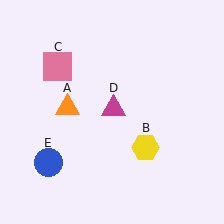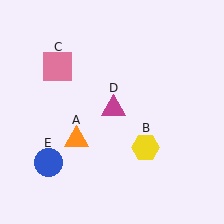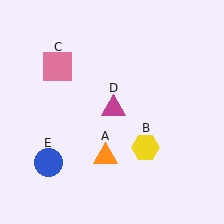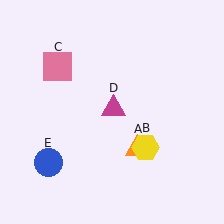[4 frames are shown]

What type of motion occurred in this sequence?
The orange triangle (object A) rotated counterclockwise around the center of the scene.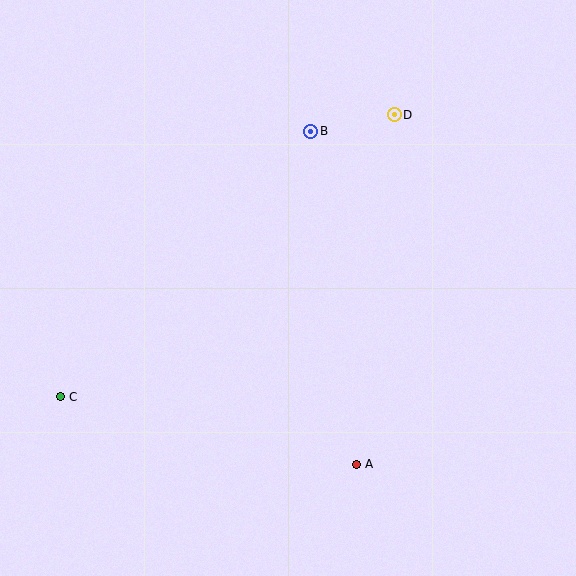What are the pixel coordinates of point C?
Point C is at (60, 397).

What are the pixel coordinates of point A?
Point A is at (356, 464).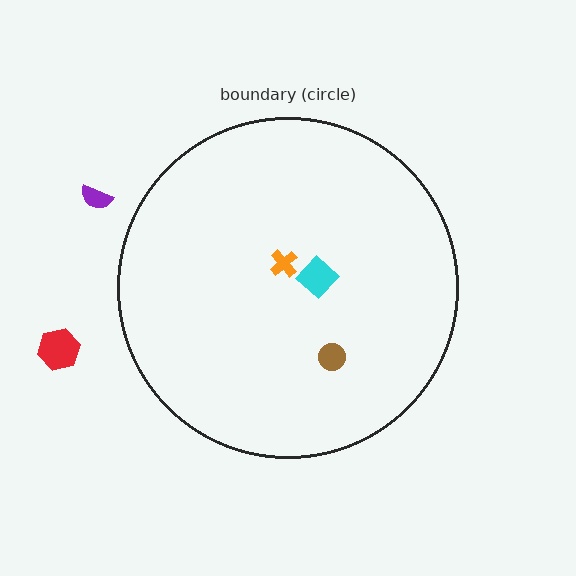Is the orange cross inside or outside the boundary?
Inside.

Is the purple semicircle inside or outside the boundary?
Outside.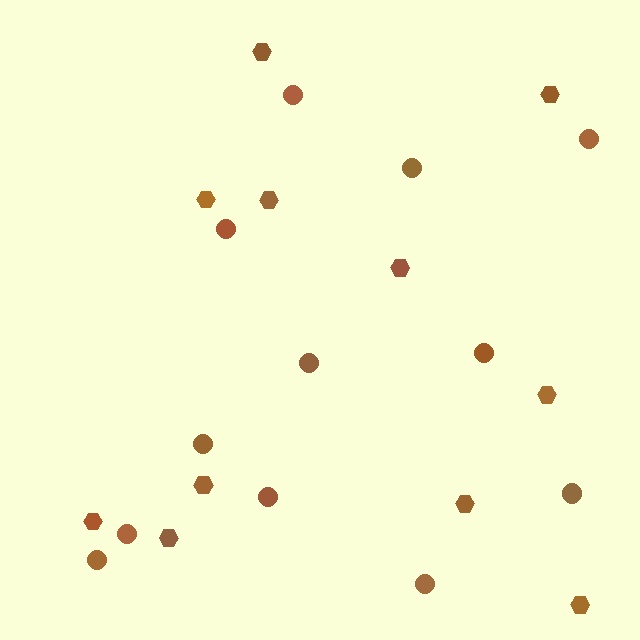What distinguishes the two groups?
There are 2 groups: one group of circles (12) and one group of hexagons (11).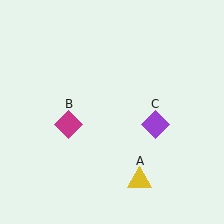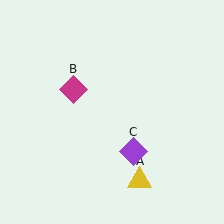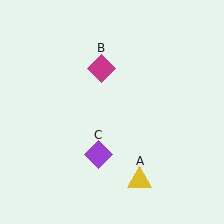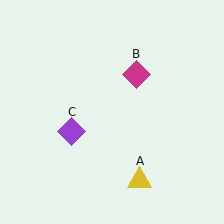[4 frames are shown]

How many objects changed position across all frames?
2 objects changed position: magenta diamond (object B), purple diamond (object C).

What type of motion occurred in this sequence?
The magenta diamond (object B), purple diamond (object C) rotated clockwise around the center of the scene.